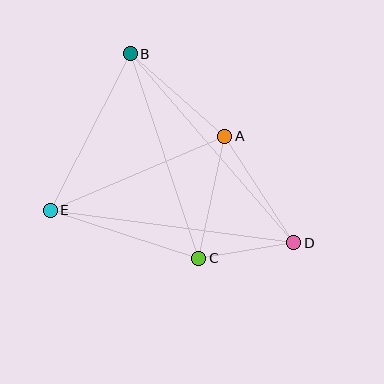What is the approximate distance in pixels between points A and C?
The distance between A and C is approximately 124 pixels.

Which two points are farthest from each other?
Points B and D are farthest from each other.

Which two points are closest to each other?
Points C and D are closest to each other.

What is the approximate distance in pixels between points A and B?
The distance between A and B is approximately 126 pixels.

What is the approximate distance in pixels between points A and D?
The distance between A and D is approximately 127 pixels.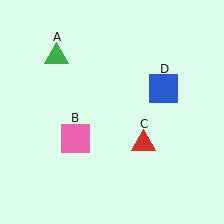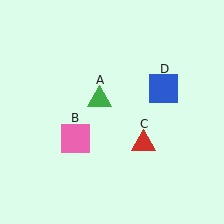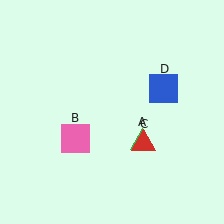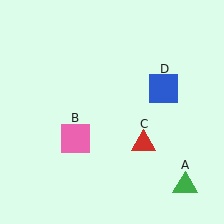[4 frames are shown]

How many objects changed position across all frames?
1 object changed position: green triangle (object A).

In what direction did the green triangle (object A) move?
The green triangle (object A) moved down and to the right.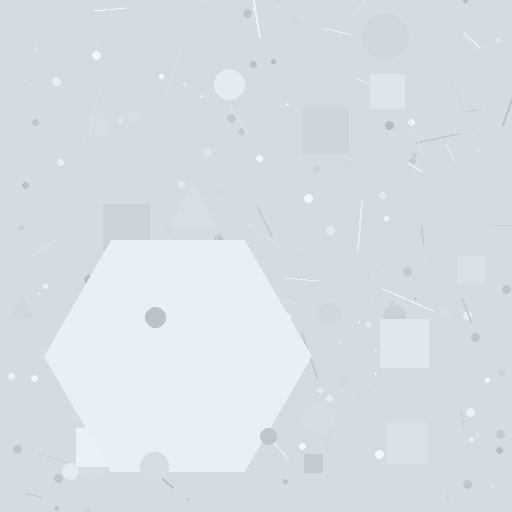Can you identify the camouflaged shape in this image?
The camouflaged shape is a hexagon.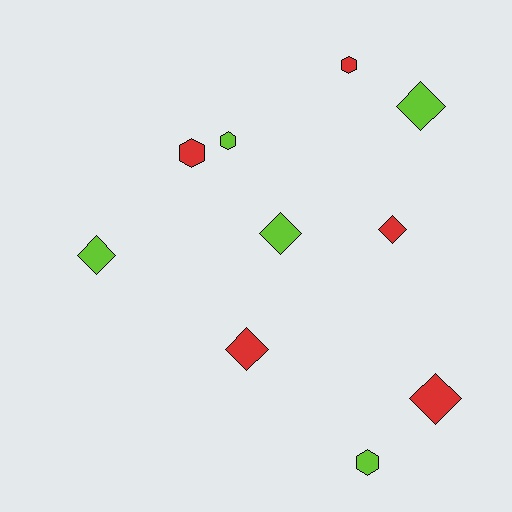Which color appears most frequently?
Red, with 5 objects.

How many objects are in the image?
There are 10 objects.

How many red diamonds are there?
There are 3 red diamonds.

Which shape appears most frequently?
Diamond, with 6 objects.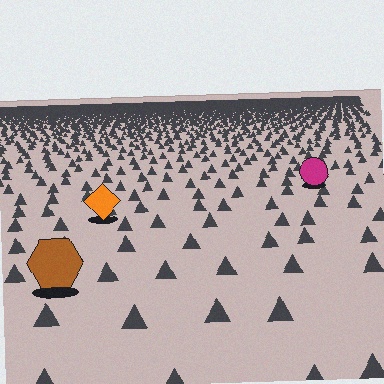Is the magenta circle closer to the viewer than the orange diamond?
No. The orange diamond is closer — you can tell from the texture gradient: the ground texture is coarser near it.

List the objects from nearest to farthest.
From nearest to farthest: the brown hexagon, the orange diamond, the magenta circle.